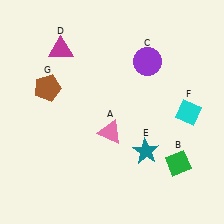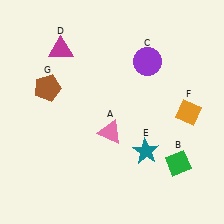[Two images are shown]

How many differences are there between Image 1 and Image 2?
There is 1 difference between the two images.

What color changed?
The diamond (F) changed from cyan in Image 1 to orange in Image 2.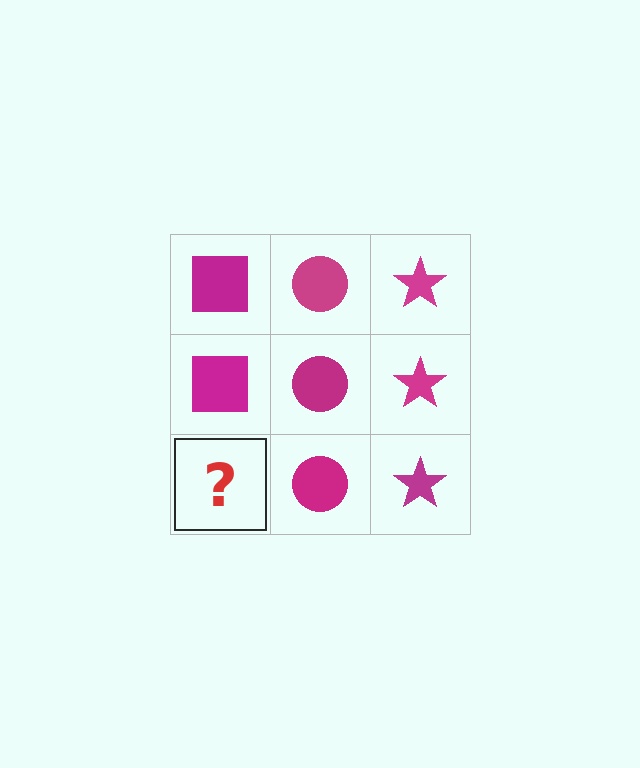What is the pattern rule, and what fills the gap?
The rule is that each column has a consistent shape. The gap should be filled with a magenta square.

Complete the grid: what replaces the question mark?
The question mark should be replaced with a magenta square.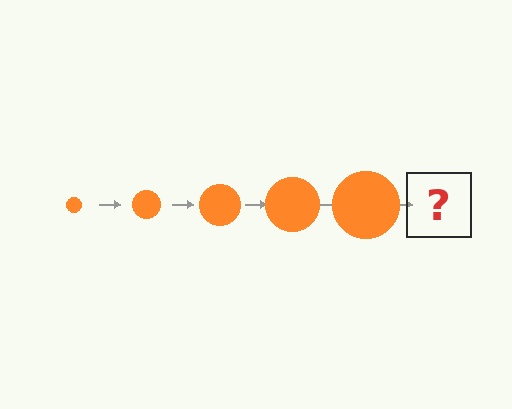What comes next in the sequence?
The next element should be an orange circle, larger than the previous one.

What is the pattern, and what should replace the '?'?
The pattern is that the circle gets progressively larger each step. The '?' should be an orange circle, larger than the previous one.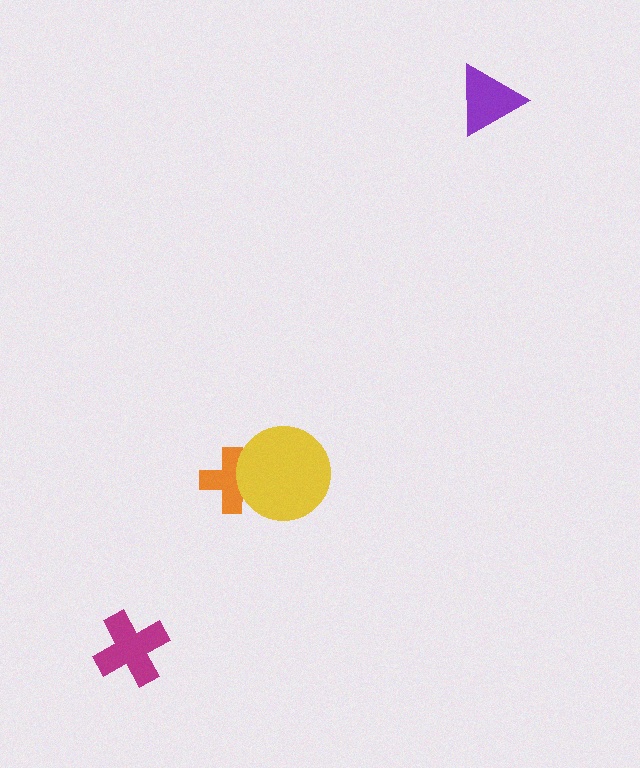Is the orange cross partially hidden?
Yes, it is partially covered by another shape.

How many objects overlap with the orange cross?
1 object overlaps with the orange cross.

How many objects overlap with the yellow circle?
1 object overlaps with the yellow circle.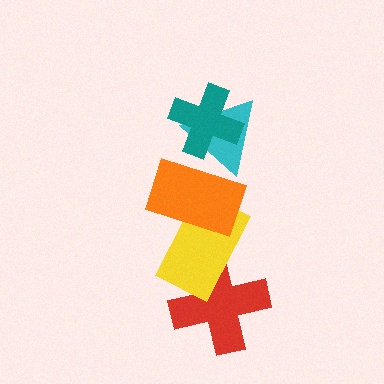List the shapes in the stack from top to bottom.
From top to bottom: the teal cross, the cyan triangle, the orange rectangle, the yellow rectangle, the red cross.